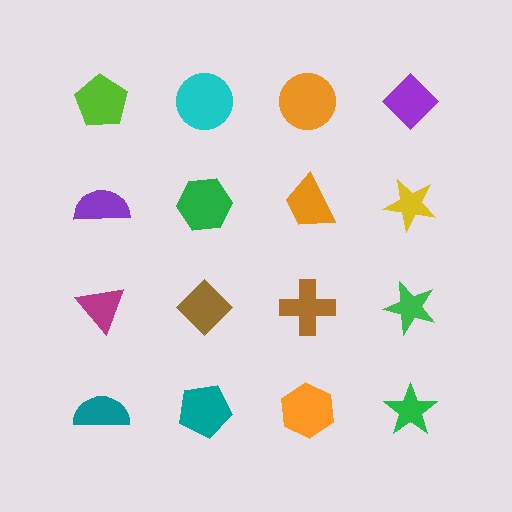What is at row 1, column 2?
A cyan circle.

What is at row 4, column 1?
A teal semicircle.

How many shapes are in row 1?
4 shapes.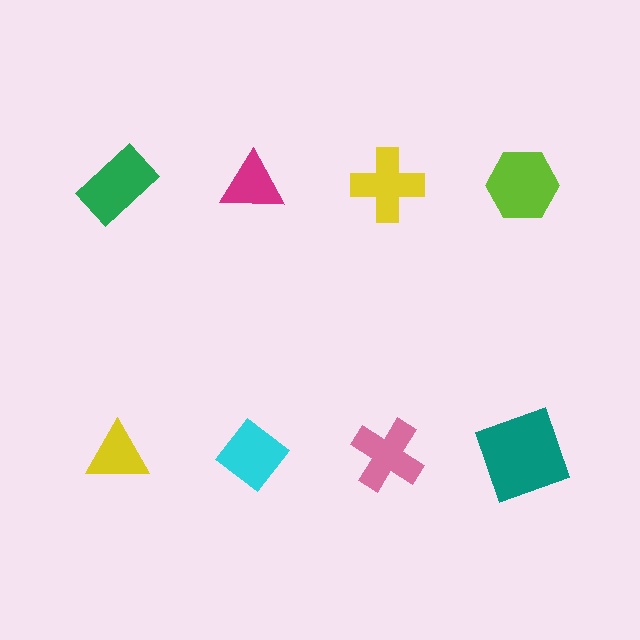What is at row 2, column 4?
A teal square.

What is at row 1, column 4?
A lime hexagon.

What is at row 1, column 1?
A green rectangle.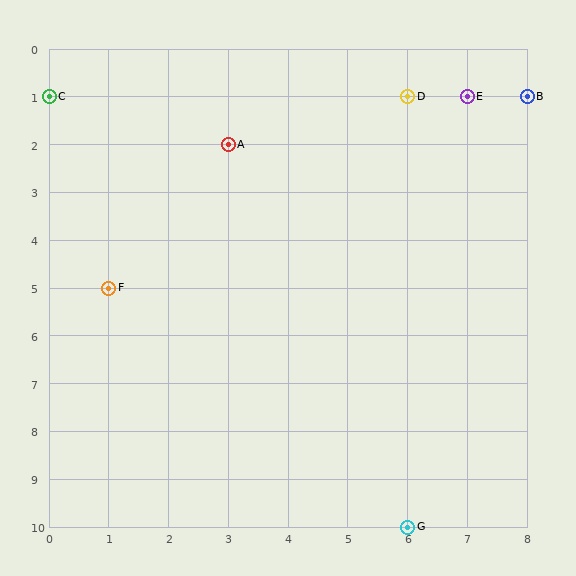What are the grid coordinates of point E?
Point E is at grid coordinates (7, 1).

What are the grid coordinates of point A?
Point A is at grid coordinates (3, 2).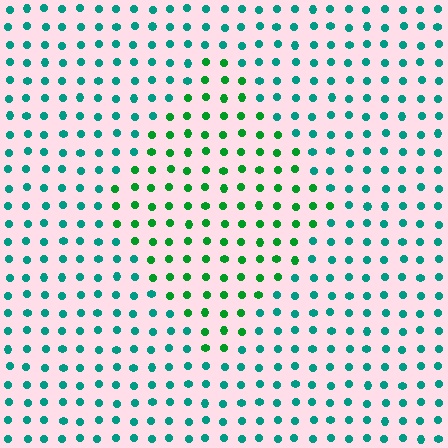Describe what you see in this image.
The image is filled with small teal elements in a uniform arrangement. A diamond-shaped region is visible where the elements are tinted to a slightly different hue, forming a subtle color boundary.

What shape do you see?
I see a diamond.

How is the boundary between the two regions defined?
The boundary is defined purely by a slight shift in hue (about 37 degrees). Spacing, size, and orientation are identical on both sides.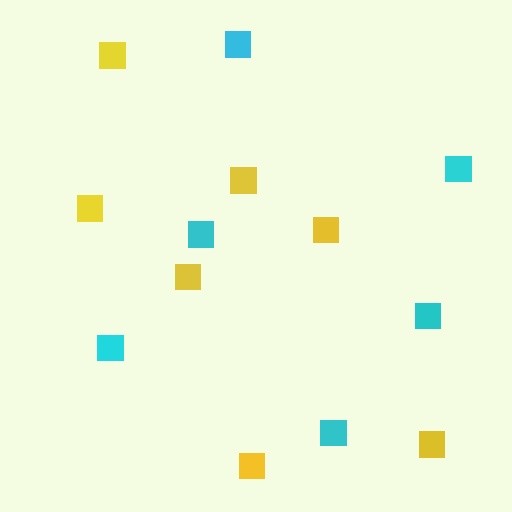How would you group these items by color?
There are 2 groups: one group of yellow squares (7) and one group of cyan squares (6).